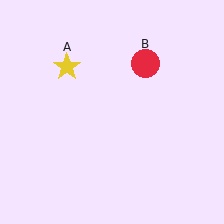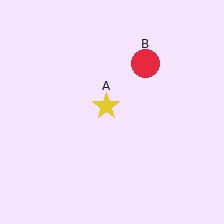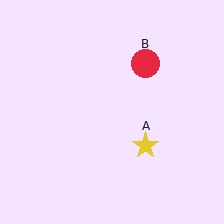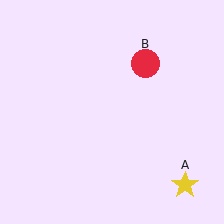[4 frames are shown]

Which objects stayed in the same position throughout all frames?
Red circle (object B) remained stationary.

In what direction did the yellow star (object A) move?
The yellow star (object A) moved down and to the right.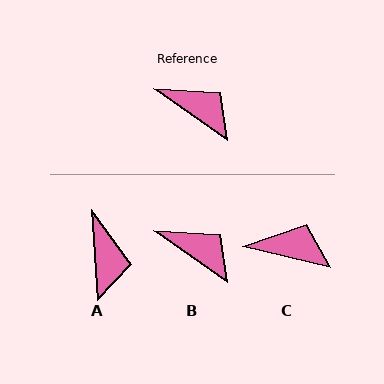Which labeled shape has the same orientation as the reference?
B.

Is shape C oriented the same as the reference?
No, it is off by about 21 degrees.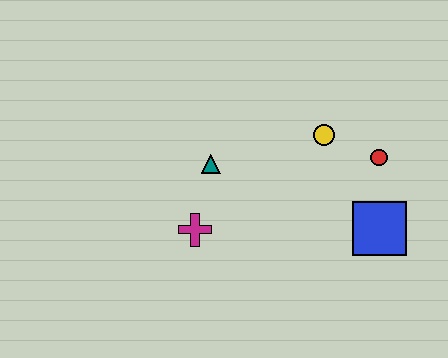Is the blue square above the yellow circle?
No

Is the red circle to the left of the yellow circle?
No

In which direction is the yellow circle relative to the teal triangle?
The yellow circle is to the right of the teal triangle.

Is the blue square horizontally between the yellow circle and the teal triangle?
No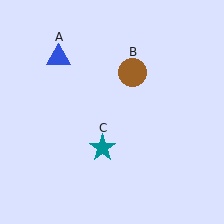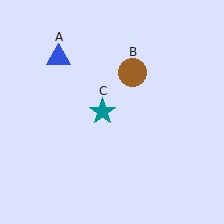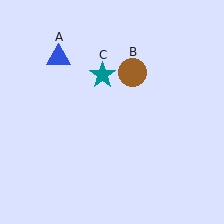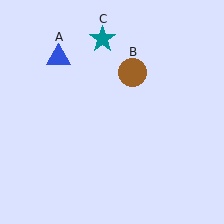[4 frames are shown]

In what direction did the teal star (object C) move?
The teal star (object C) moved up.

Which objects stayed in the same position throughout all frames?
Blue triangle (object A) and brown circle (object B) remained stationary.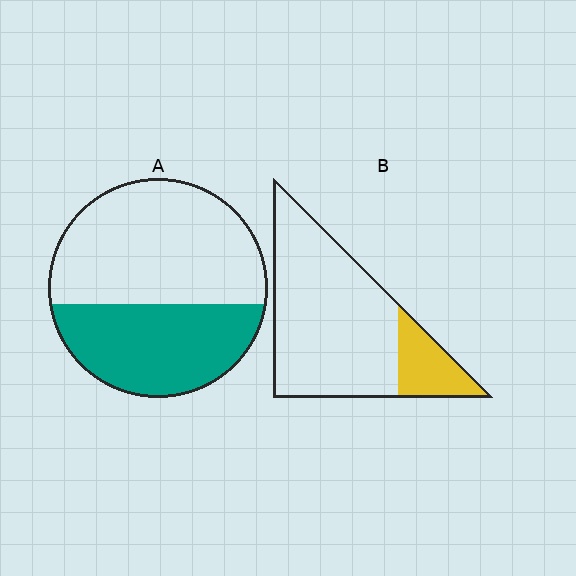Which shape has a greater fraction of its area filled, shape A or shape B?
Shape A.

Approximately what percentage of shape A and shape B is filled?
A is approximately 40% and B is approximately 20%.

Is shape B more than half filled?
No.